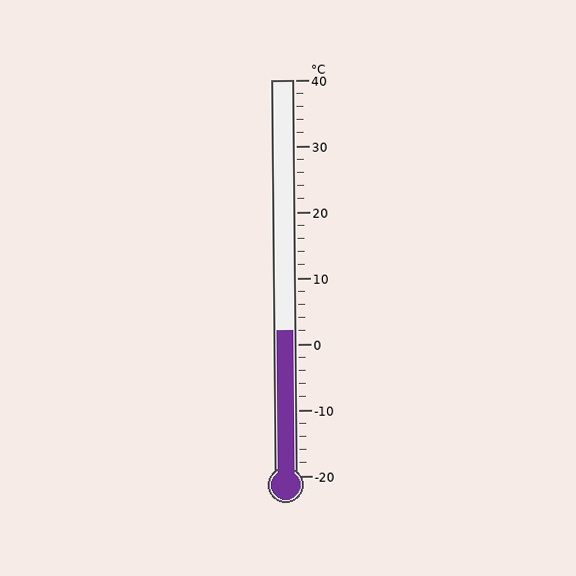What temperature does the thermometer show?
The thermometer shows approximately 2°C.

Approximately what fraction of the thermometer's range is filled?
The thermometer is filled to approximately 35% of its range.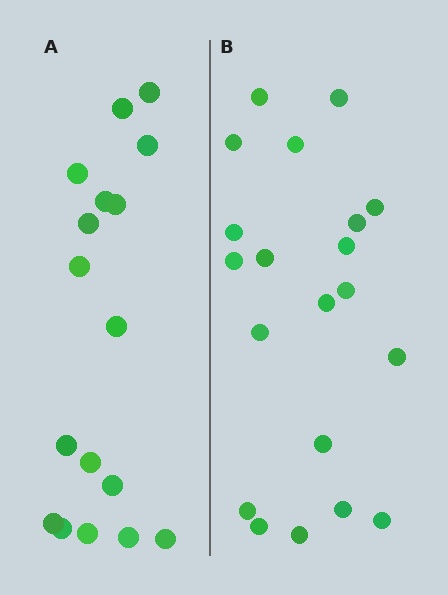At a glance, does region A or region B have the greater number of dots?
Region B (the right region) has more dots.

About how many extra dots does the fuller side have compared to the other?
Region B has just a few more — roughly 2 or 3 more dots than region A.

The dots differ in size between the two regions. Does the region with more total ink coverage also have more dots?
No. Region A has more total ink coverage because its dots are larger, but region B actually contains more individual dots. Total area can be misleading — the number of items is what matters here.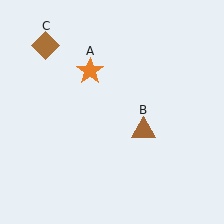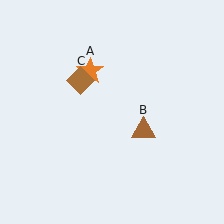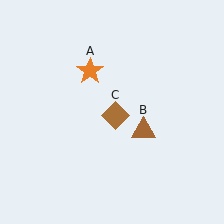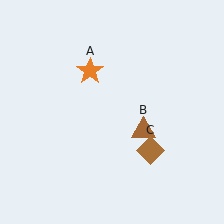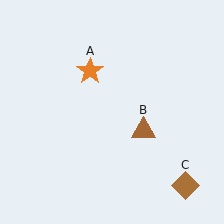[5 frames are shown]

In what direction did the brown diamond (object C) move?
The brown diamond (object C) moved down and to the right.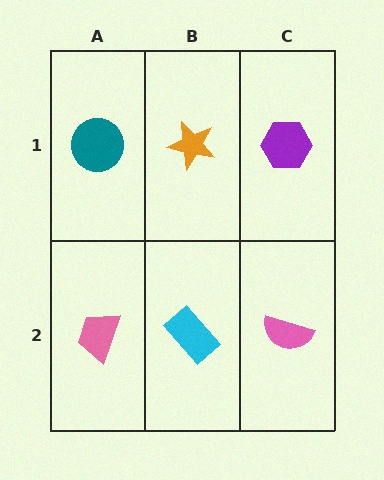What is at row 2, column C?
A pink semicircle.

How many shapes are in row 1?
3 shapes.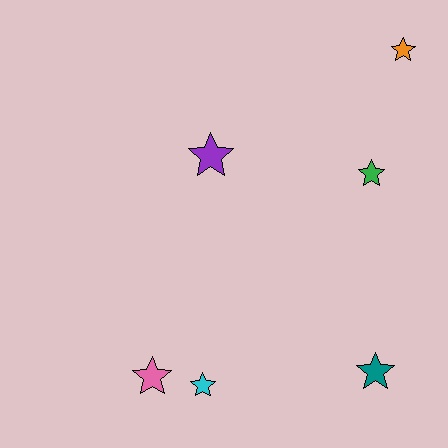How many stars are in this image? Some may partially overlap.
There are 6 stars.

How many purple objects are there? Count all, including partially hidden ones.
There is 1 purple object.